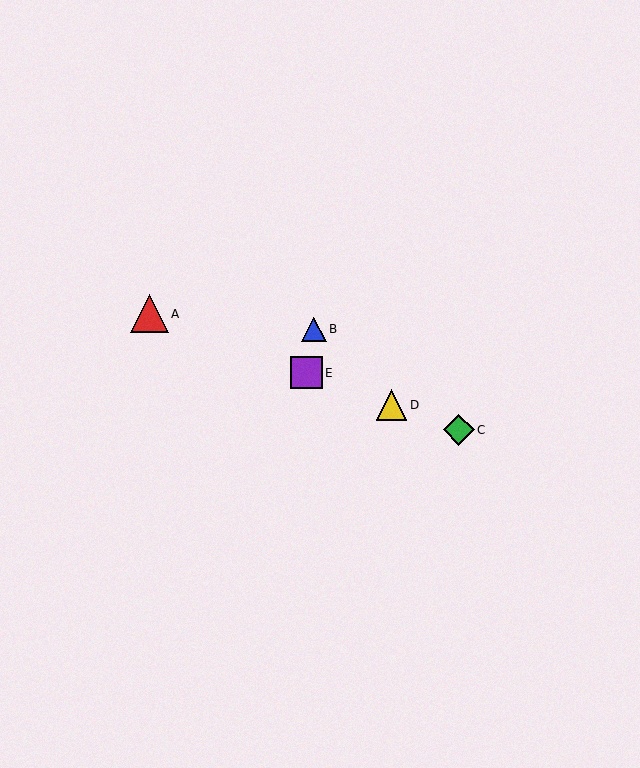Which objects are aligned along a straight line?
Objects A, C, D, E are aligned along a straight line.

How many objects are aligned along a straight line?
4 objects (A, C, D, E) are aligned along a straight line.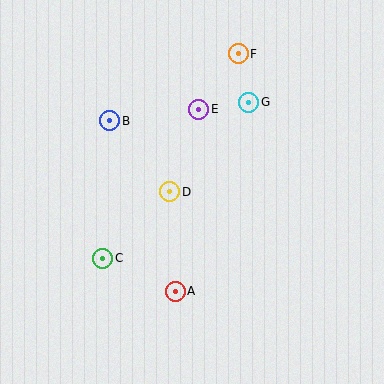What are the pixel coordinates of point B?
Point B is at (110, 121).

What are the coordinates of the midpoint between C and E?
The midpoint between C and E is at (151, 184).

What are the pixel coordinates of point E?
Point E is at (199, 109).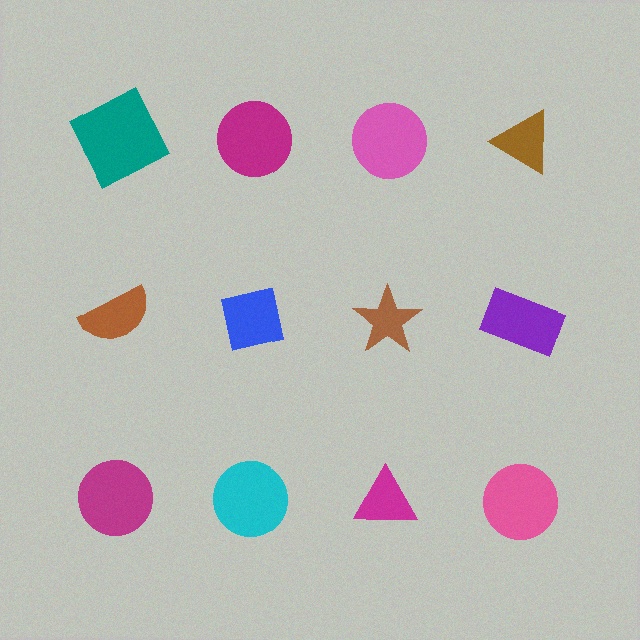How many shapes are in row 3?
4 shapes.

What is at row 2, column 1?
A brown semicircle.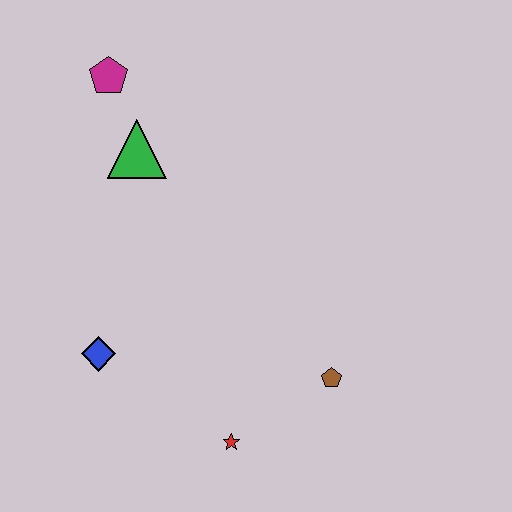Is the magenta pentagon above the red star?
Yes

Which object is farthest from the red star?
The magenta pentagon is farthest from the red star.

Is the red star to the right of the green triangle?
Yes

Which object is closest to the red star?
The brown pentagon is closest to the red star.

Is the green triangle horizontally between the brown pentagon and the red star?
No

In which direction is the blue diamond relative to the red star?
The blue diamond is to the left of the red star.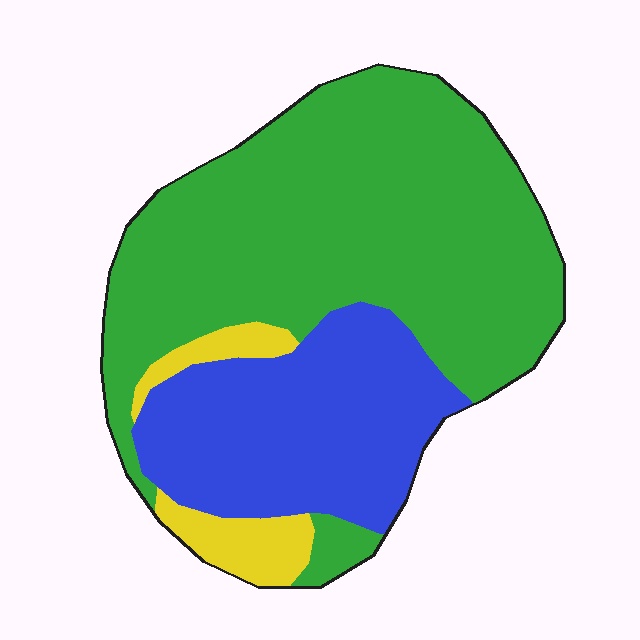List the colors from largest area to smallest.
From largest to smallest: green, blue, yellow.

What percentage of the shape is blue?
Blue takes up between a quarter and a half of the shape.